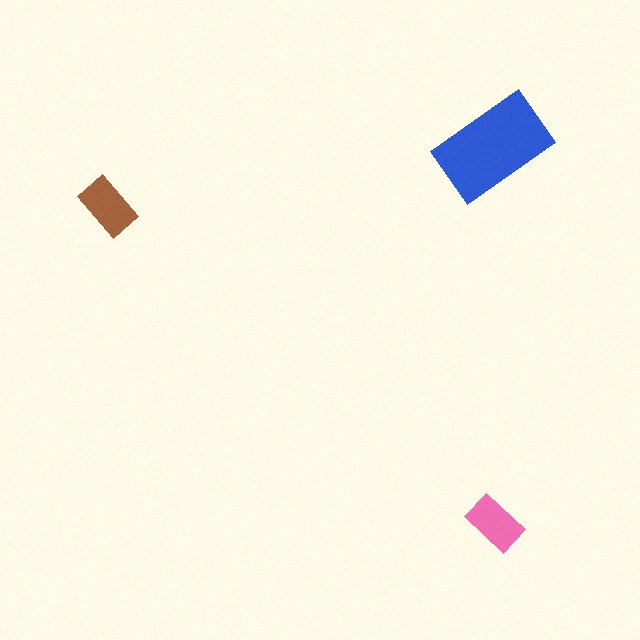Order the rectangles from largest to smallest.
the blue one, the brown one, the pink one.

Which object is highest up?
The blue rectangle is topmost.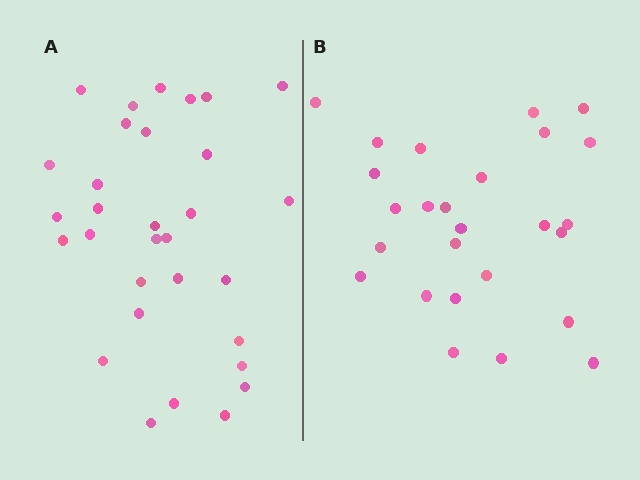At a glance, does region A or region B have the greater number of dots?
Region A (the left region) has more dots.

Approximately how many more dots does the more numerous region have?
Region A has about 5 more dots than region B.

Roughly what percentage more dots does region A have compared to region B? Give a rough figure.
About 20% more.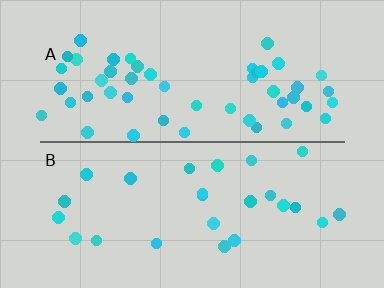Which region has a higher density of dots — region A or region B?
A (the top).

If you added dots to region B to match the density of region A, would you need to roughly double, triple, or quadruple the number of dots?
Approximately double.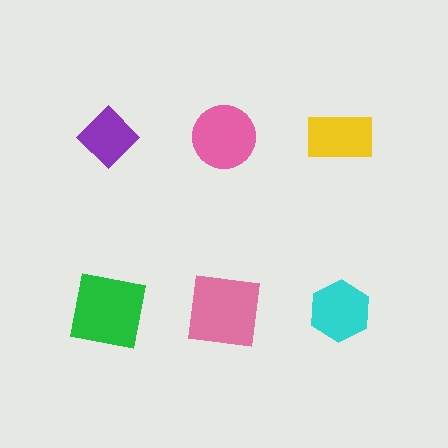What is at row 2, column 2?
A pink square.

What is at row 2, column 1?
A green square.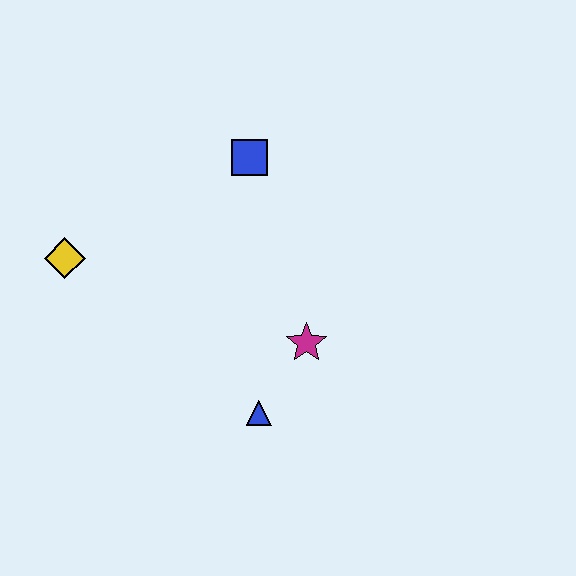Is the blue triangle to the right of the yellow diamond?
Yes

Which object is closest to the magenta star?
The blue triangle is closest to the magenta star.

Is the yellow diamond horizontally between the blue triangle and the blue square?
No